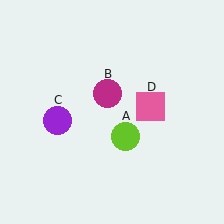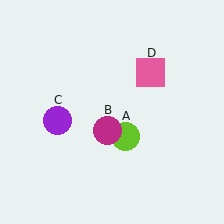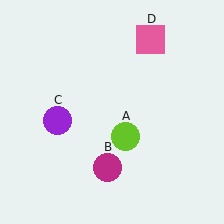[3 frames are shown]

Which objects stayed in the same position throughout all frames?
Lime circle (object A) and purple circle (object C) remained stationary.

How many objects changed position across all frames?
2 objects changed position: magenta circle (object B), pink square (object D).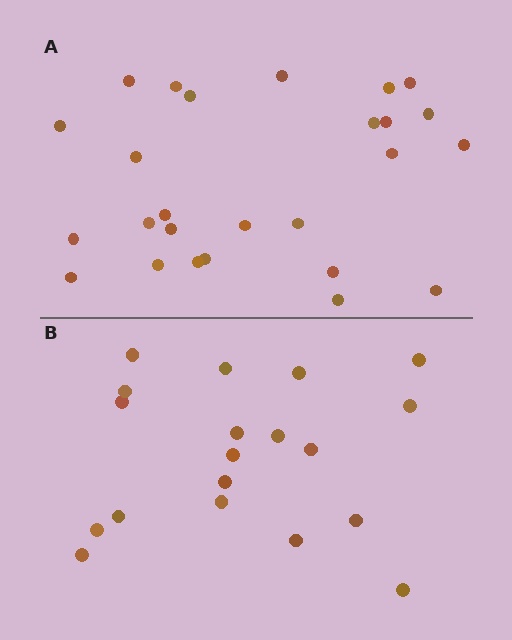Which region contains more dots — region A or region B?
Region A (the top region) has more dots.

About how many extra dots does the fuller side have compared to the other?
Region A has roughly 8 or so more dots than region B.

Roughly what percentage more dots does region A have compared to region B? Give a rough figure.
About 35% more.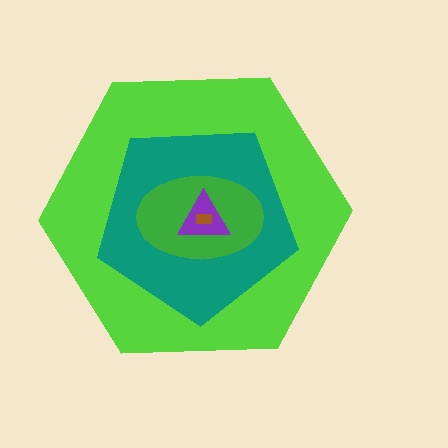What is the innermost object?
The brown rectangle.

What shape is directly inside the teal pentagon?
The green ellipse.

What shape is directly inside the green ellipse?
The purple triangle.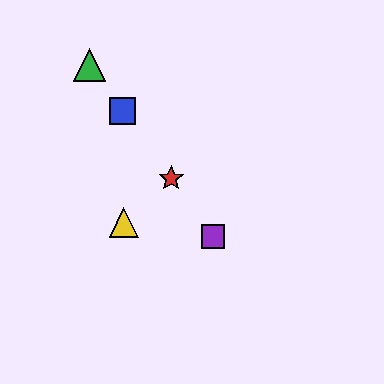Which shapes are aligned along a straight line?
The red star, the blue square, the green triangle, the purple square are aligned along a straight line.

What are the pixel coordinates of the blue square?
The blue square is at (123, 111).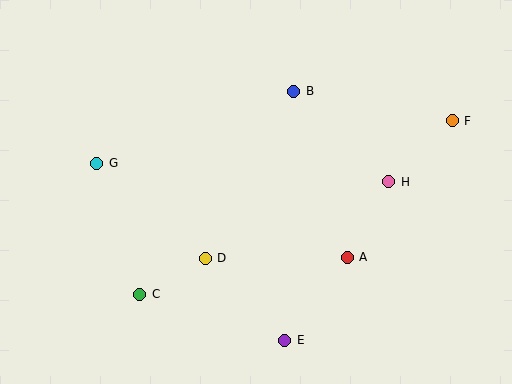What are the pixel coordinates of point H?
Point H is at (389, 182).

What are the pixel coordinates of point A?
Point A is at (347, 257).